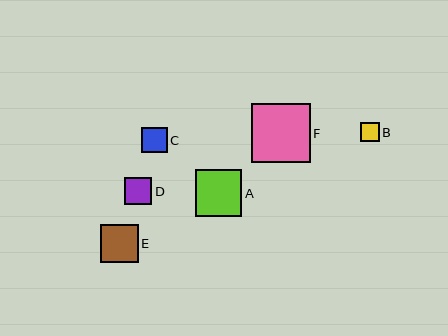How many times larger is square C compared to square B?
Square C is approximately 1.4 times the size of square B.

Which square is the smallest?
Square B is the smallest with a size of approximately 19 pixels.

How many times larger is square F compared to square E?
Square F is approximately 1.6 times the size of square E.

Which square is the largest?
Square F is the largest with a size of approximately 59 pixels.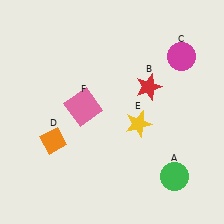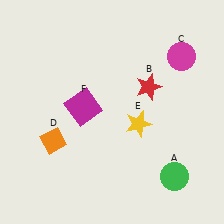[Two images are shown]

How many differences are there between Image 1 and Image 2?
There is 1 difference between the two images.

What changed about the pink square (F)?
In Image 1, F is pink. In Image 2, it changed to magenta.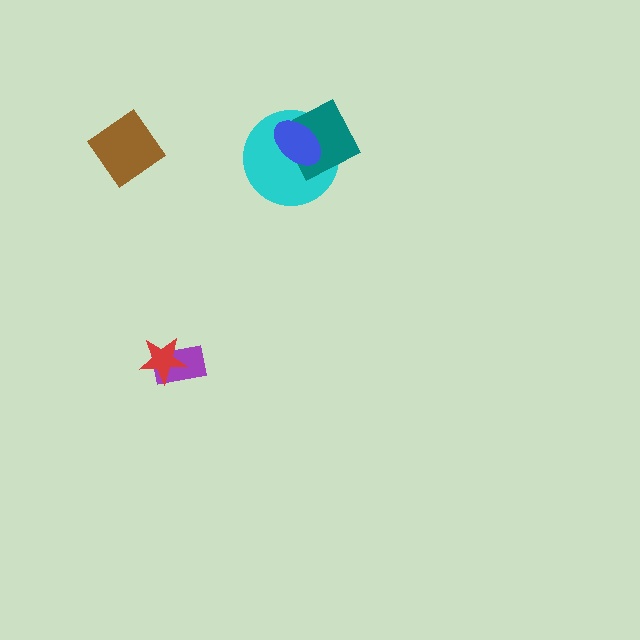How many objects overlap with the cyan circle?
2 objects overlap with the cyan circle.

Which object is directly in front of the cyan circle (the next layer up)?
The teal diamond is directly in front of the cyan circle.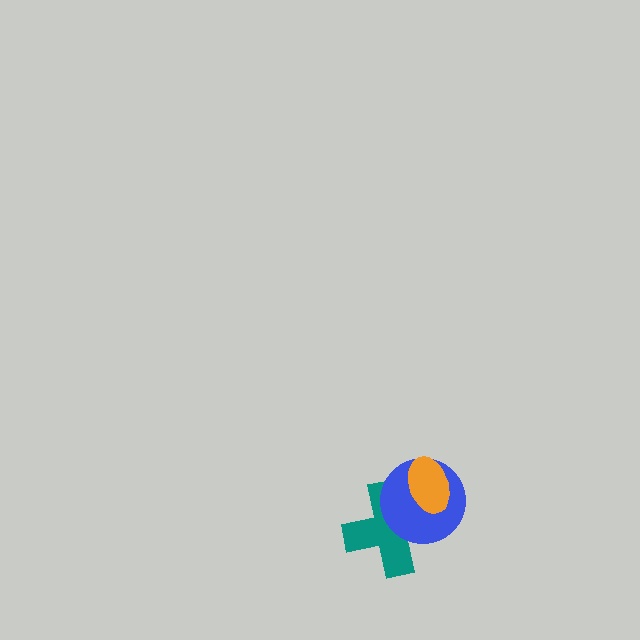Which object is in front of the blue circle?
The orange ellipse is in front of the blue circle.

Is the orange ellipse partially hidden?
No, no other shape covers it.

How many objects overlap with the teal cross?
2 objects overlap with the teal cross.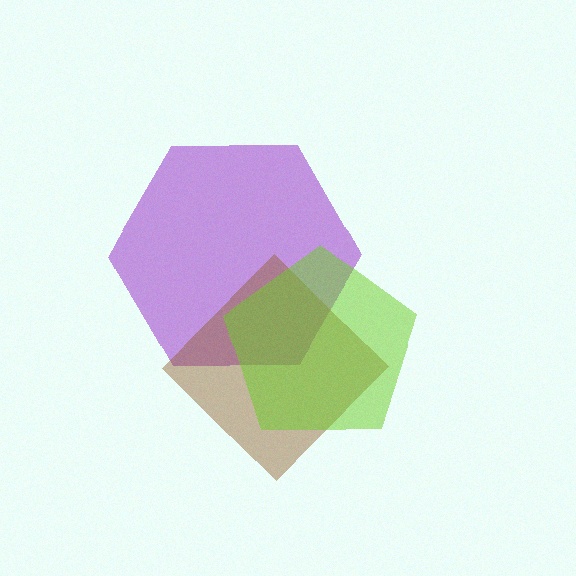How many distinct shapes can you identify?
There are 3 distinct shapes: a purple hexagon, a brown diamond, a lime pentagon.